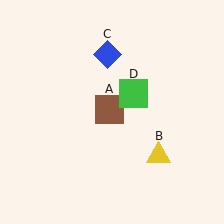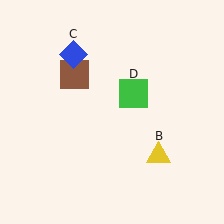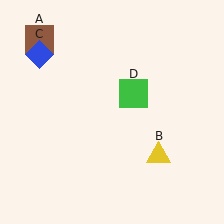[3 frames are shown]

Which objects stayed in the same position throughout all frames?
Yellow triangle (object B) and green square (object D) remained stationary.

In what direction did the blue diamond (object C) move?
The blue diamond (object C) moved left.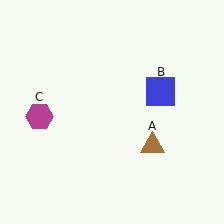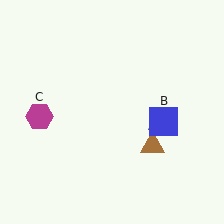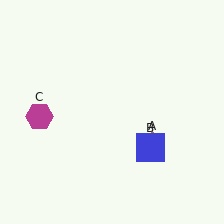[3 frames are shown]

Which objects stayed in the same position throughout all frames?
Brown triangle (object A) and magenta hexagon (object C) remained stationary.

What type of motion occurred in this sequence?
The blue square (object B) rotated clockwise around the center of the scene.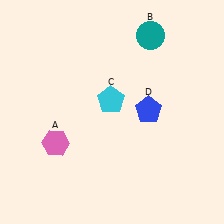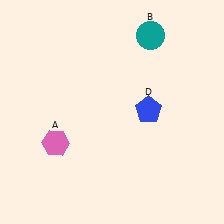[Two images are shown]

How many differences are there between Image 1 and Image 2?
There is 1 difference between the two images.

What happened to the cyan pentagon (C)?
The cyan pentagon (C) was removed in Image 2. It was in the top-left area of Image 1.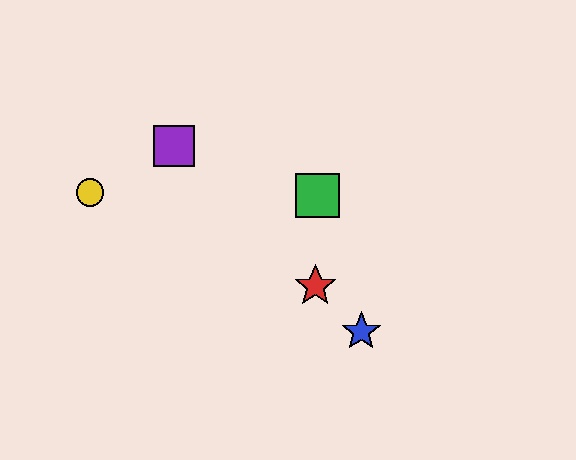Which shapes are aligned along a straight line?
The red star, the blue star, the purple square are aligned along a straight line.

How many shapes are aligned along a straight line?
3 shapes (the red star, the blue star, the purple square) are aligned along a straight line.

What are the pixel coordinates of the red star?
The red star is at (315, 286).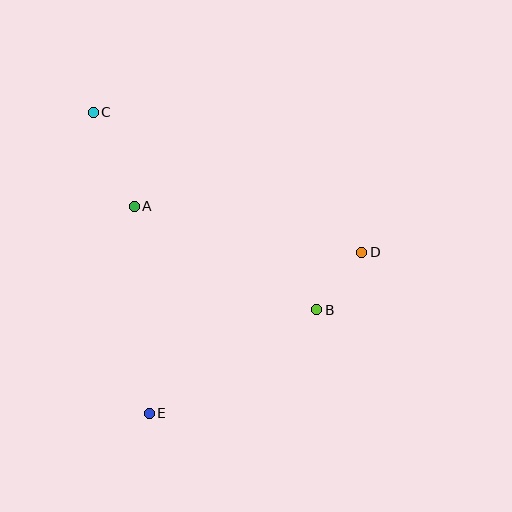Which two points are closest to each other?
Points B and D are closest to each other.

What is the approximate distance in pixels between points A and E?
The distance between A and E is approximately 207 pixels.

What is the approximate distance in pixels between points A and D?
The distance between A and D is approximately 232 pixels.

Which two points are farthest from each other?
Points C and E are farthest from each other.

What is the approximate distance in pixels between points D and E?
The distance between D and E is approximately 267 pixels.